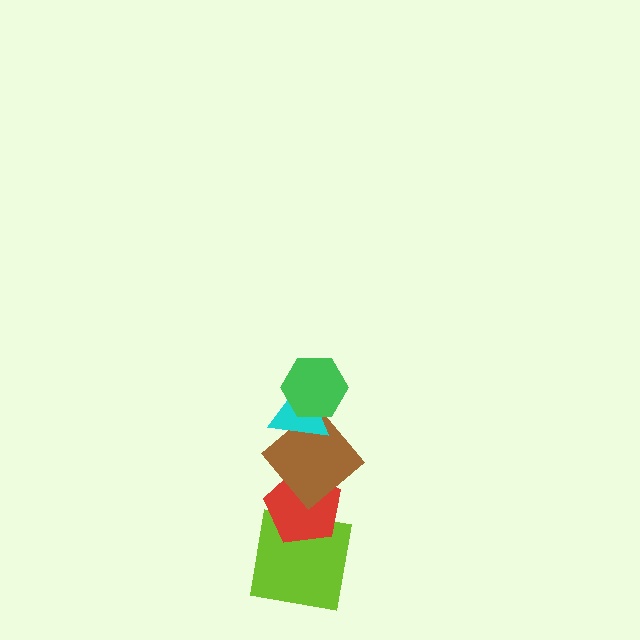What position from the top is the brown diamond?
The brown diamond is 3rd from the top.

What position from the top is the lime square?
The lime square is 5th from the top.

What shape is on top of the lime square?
The red pentagon is on top of the lime square.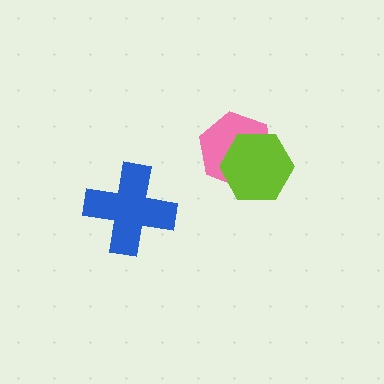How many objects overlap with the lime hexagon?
1 object overlaps with the lime hexagon.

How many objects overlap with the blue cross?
0 objects overlap with the blue cross.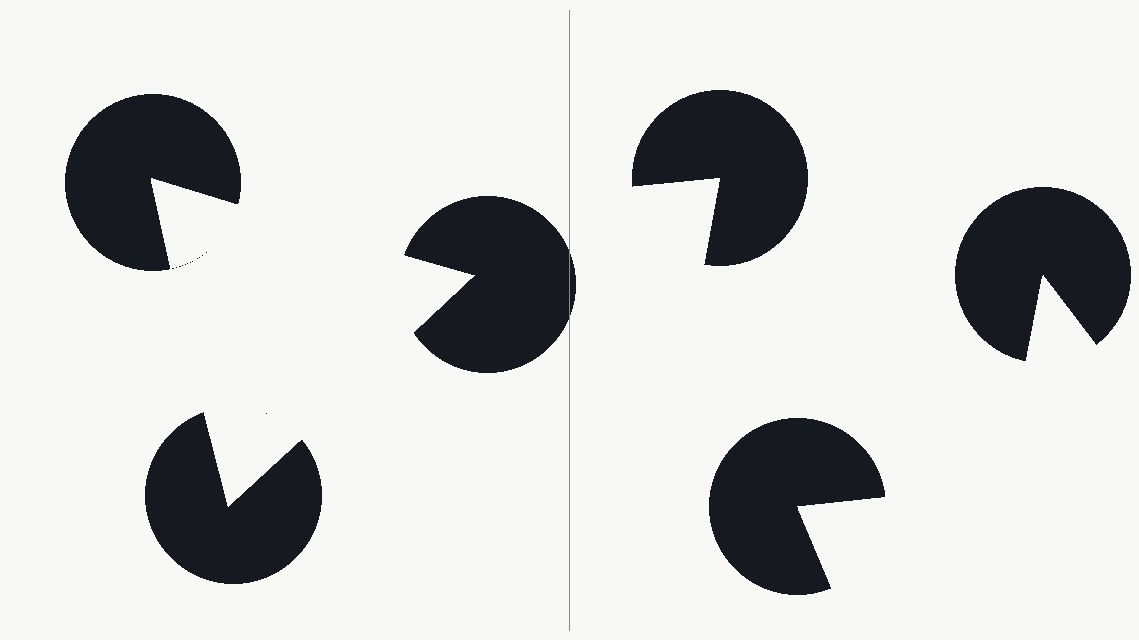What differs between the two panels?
The pac-man discs are positioned identically on both sides; only the wedge orientations differ. On the left they align to a triangle; on the right they are misaligned.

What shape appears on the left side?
An illusory triangle.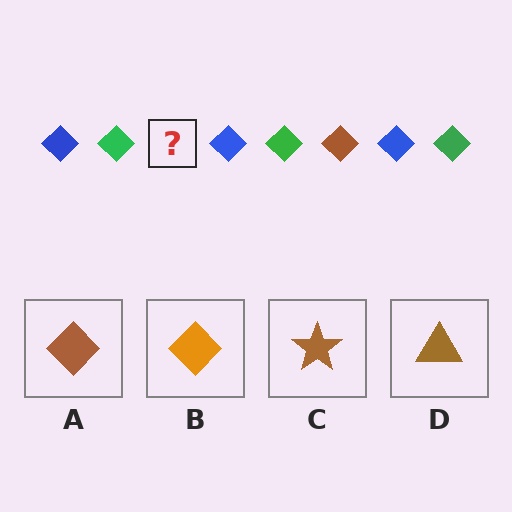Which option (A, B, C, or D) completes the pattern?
A.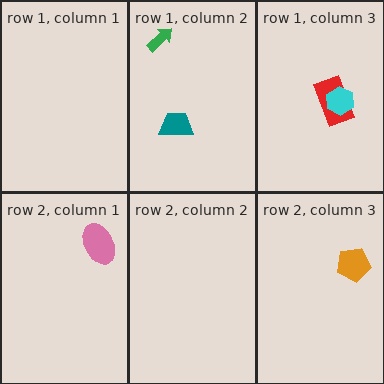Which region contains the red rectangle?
The row 1, column 3 region.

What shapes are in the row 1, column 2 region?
The green arrow, the teal trapezoid.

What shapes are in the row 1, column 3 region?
The red rectangle, the cyan hexagon.